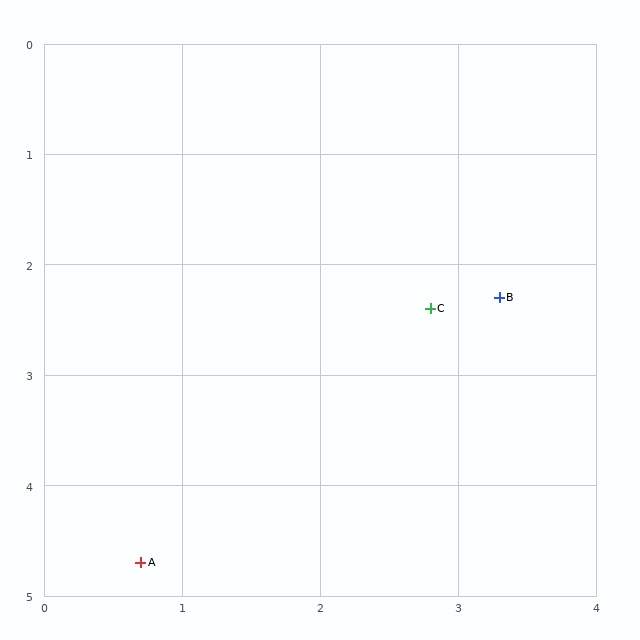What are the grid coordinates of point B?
Point B is at approximately (3.3, 2.3).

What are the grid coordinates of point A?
Point A is at approximately (0.7, 4.7).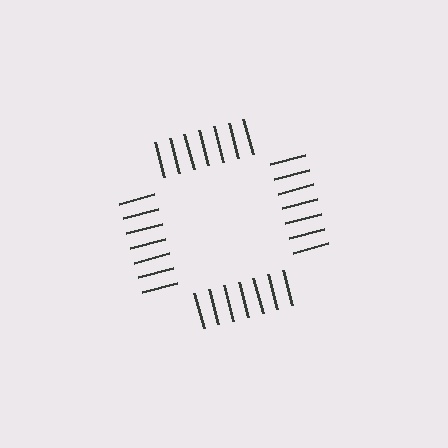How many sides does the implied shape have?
4 sides — the line-ends trace a square.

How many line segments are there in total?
28 — 7 along each of the 4 edges.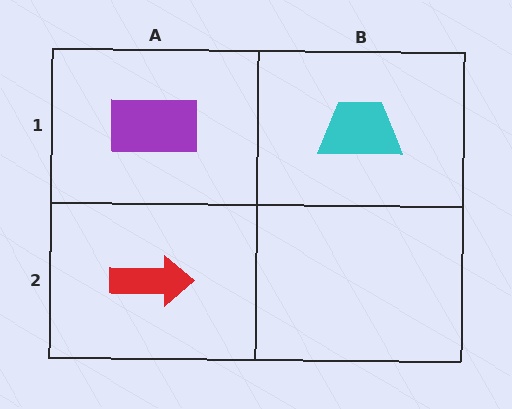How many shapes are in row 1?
2 shapes.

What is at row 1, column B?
A cyan trapezoid.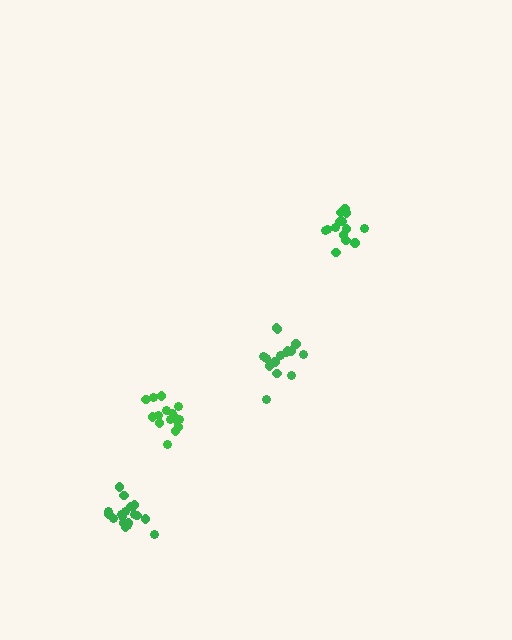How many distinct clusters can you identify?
There are 4 distinct clusters.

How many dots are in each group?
Group 1: 14 dots, Group 2: 18 dots, Group 3: 15 dots, Group 4: 16 dots (63 total).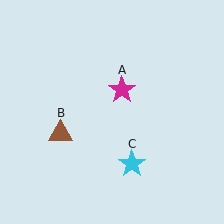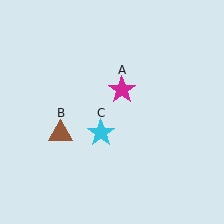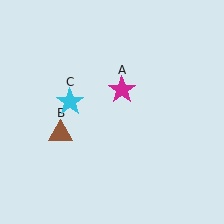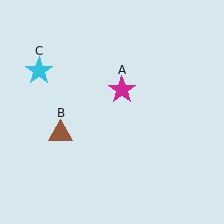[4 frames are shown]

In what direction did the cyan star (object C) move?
The cyan star (object C) moved up and to the left.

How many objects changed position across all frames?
1 object changed position: cyan star (object C).